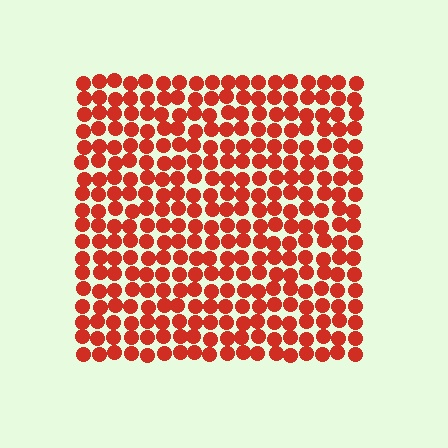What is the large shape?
The large shape is a square.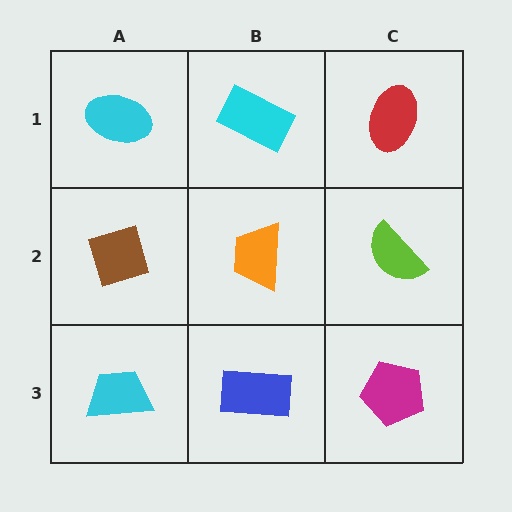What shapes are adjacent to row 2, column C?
A red ellipse (row 1, column C), a magenta pentagon (row 3, column C), an orange trapezoid (row 2, column B).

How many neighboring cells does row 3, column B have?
3.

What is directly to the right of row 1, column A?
A cyan rectangle.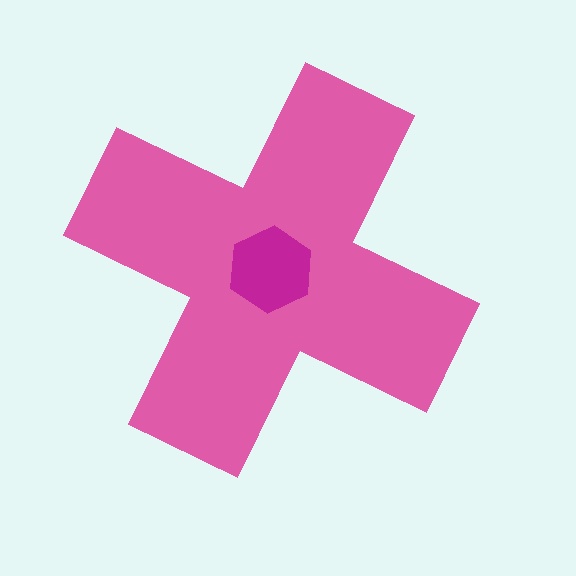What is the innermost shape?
The magenta hexagon.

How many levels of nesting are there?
2.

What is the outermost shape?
The pink cross.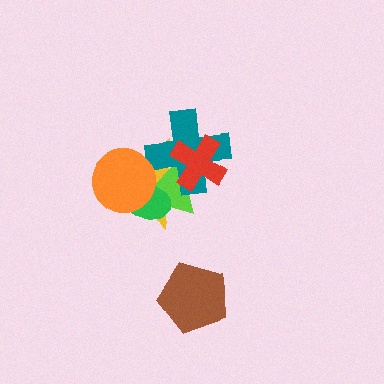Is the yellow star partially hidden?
Yes, it is partially covered by another shape.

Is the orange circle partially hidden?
No, no other shape covers it.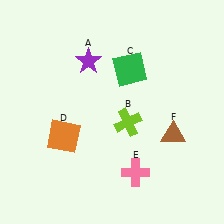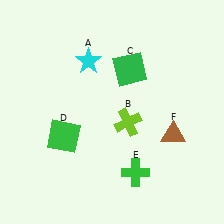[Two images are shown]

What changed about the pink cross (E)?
In Image 1, E is pink. In Image 2, it changed to green.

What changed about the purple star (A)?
In Image 1, A is purple. In Image 2, it changed to cyan.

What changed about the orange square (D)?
In Image 1, D is orange. In Image 2, it changed to green.